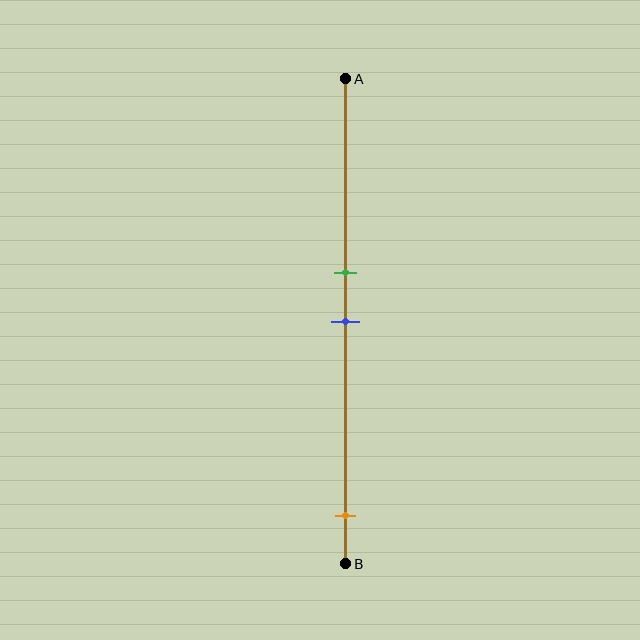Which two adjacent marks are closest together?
The green and blue marks are the closest adjacent pair.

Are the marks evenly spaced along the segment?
No, the marks are not evenly spaced.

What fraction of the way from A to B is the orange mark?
The orange mark is approximately 90% (0.9) of the way from A to B.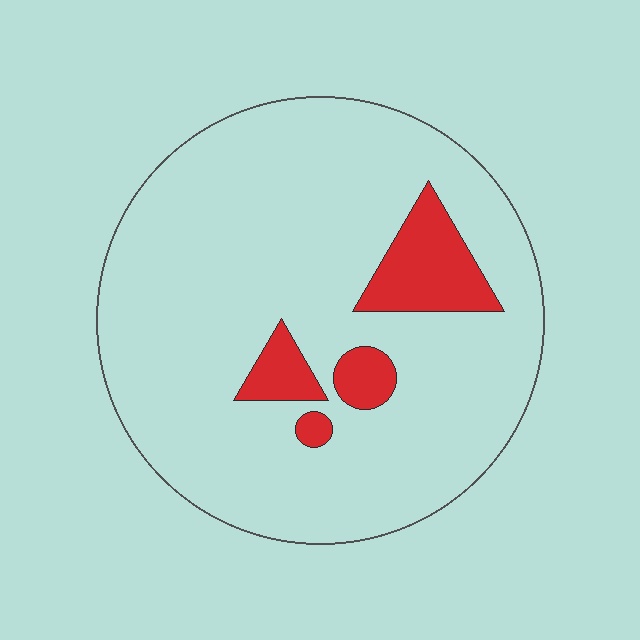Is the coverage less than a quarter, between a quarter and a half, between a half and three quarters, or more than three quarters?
Less than a quarter.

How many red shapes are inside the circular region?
4.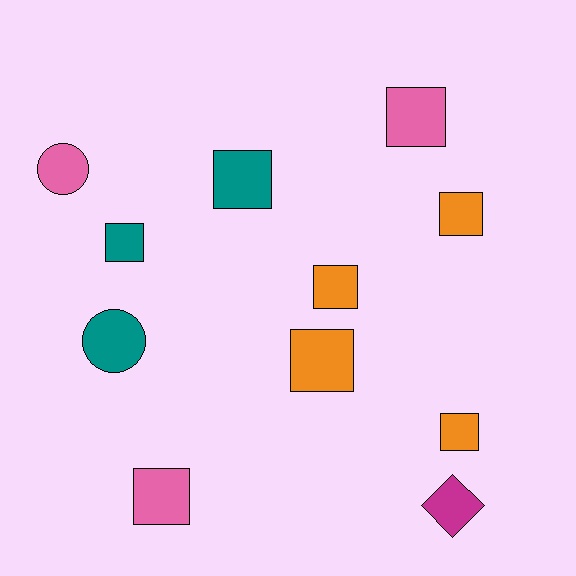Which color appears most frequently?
Orange, with 4 objects.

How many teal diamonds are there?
There are no teal diamonds.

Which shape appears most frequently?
Square, with 8 objects.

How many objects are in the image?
There are 11 objects.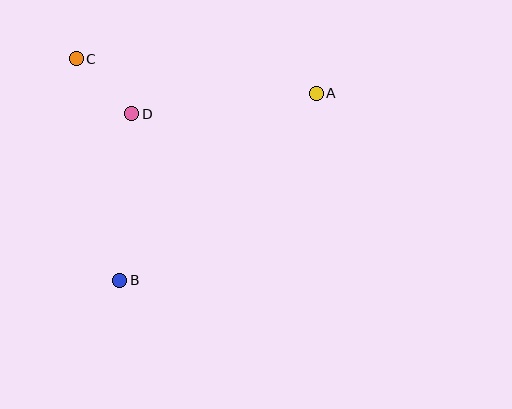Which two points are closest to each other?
Points C and D are closest to each other.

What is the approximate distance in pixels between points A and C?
The distance between A and C is approximately 242 pixels.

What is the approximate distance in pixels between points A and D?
The distance between A and D is approximately 185 pixels.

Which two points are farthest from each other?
Points A and B are farthest from each other.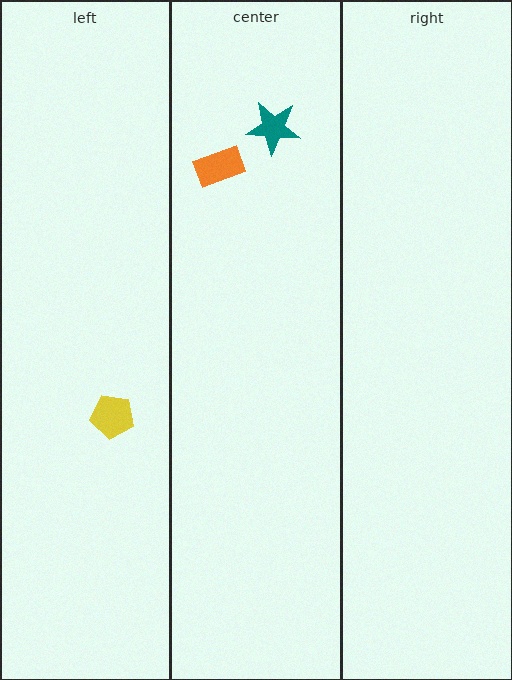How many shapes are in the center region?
2.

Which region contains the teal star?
The center region.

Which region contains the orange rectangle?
The center region.